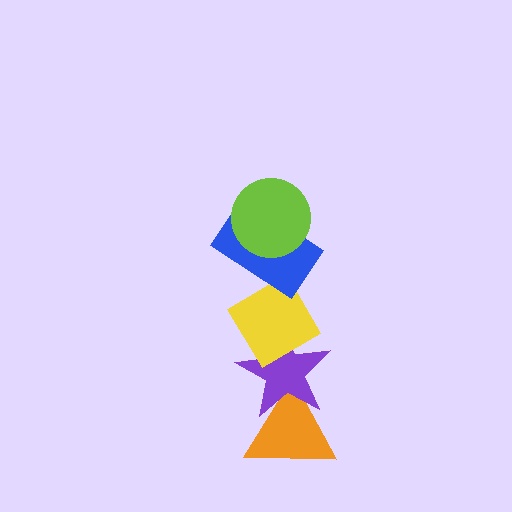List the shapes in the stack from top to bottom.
From top to bottom: the lime circle, the blue rectangle, the yellow diamond, the purple star, the orange triangle.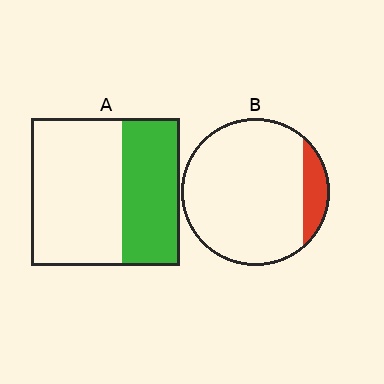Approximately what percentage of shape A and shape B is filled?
A is approximately 40% and B is approximately 10%.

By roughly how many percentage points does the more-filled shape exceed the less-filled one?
By roughly 25 percentage points (A over B).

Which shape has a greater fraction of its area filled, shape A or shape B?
Shape A.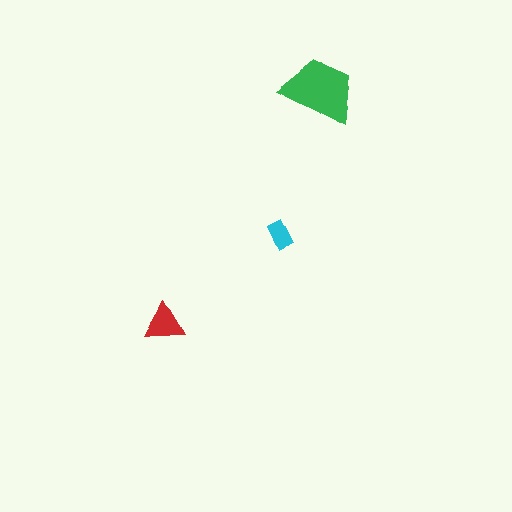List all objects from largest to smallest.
The green trapezoid, the red triangle, the cyan rectangle.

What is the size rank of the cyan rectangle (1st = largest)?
3rd.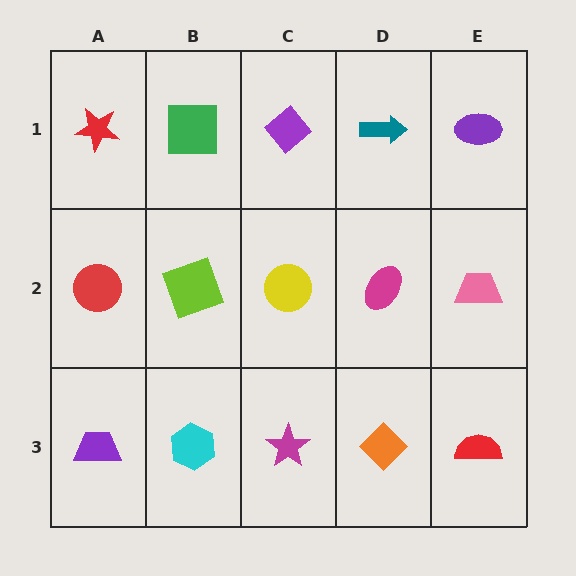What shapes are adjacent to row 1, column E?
A pink trapezoid (row 2, column E), a teal arrow (row 1, column D).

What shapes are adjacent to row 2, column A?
A red star (row 1, column A), a purple trapezoid (row 3, column A), a lime square (row 2, column B).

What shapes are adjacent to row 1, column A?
A red circle (row 2, column A), a green square (row 1, column B).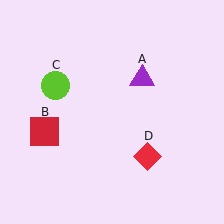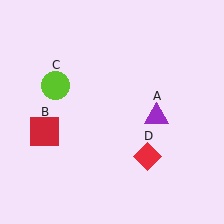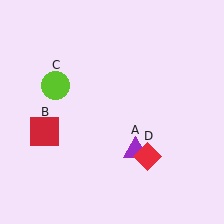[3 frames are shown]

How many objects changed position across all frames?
1 object changed position: purple triangle (object A).